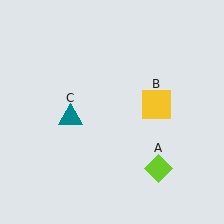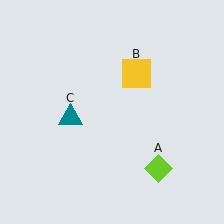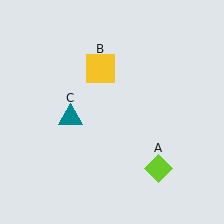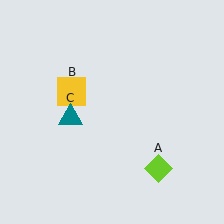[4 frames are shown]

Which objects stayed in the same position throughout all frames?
Lime diamond (object A) and teal triangle (object C) remained stationary.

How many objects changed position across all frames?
1 object changed position: yellow square (object B).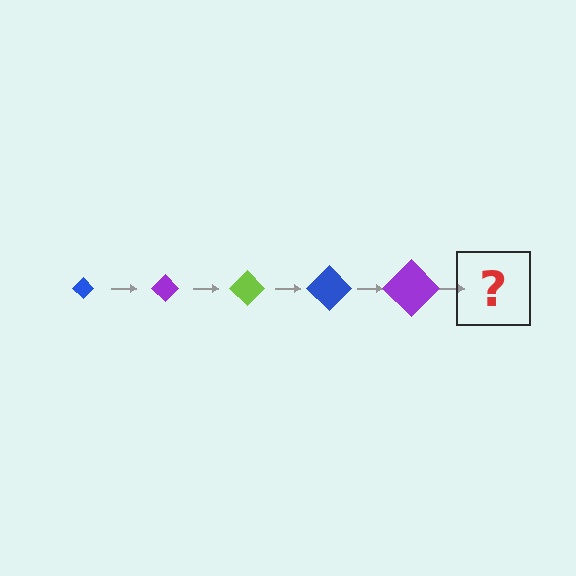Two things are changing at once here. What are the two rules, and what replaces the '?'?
The two rules are that the diamond grows larger each step and the color cycles through blue, purple, and lime. The '?' should be a lime diamond, larger than the previous one.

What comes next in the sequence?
The next element should be a lime diamond, larger than the previous one.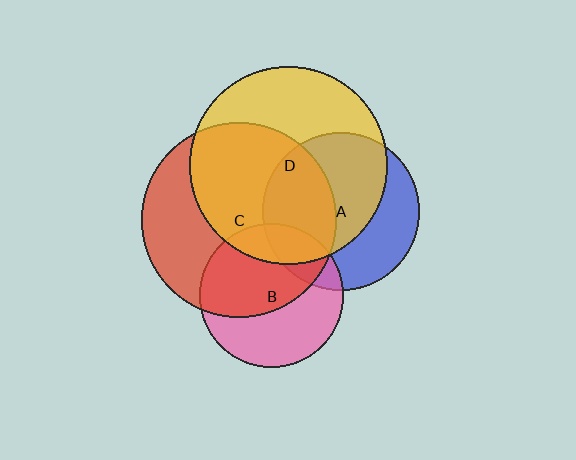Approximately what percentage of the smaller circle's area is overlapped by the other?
Approximately 65%.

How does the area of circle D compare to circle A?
Approximately 1.6 times.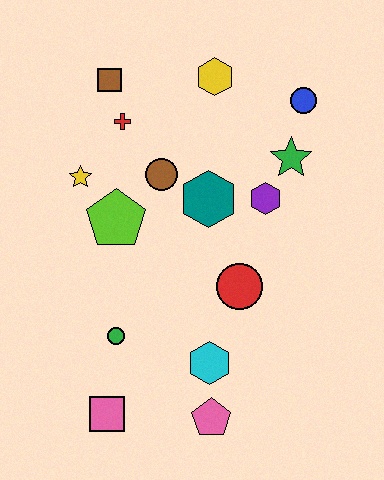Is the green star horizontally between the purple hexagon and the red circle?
No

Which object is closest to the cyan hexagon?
The pink pentagon is closest to the cyan hexagon.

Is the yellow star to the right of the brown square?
No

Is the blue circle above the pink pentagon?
Yes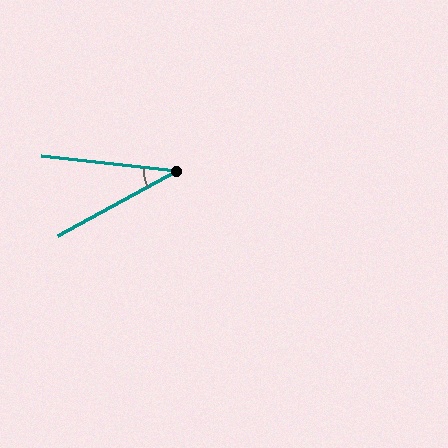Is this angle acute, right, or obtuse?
It is acute.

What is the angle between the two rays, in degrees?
Approximately 35 degrees.